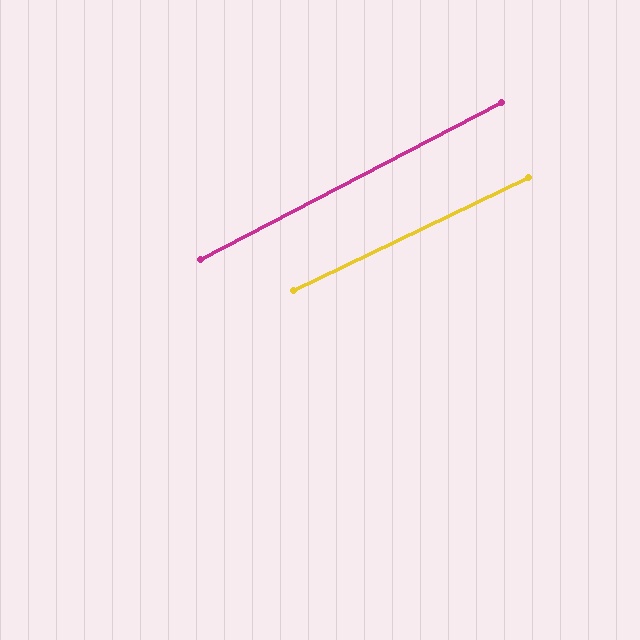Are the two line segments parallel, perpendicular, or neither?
Parallel — their directions differ by only 1.5°.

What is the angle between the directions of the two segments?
Approximately 2 degrees.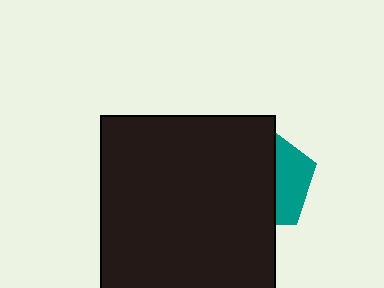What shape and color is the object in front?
The object in front is a black square.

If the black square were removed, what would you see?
You would see the complete teal pentagon.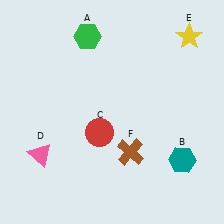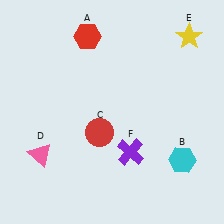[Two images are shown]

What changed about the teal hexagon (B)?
In Image 1, B is teal. In Image 2, it changed to cyan.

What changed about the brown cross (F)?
In Image 1, F is brown. In Image 2, it changed to purple.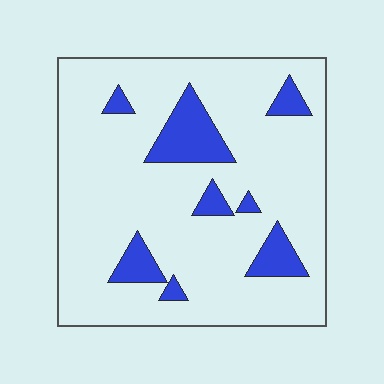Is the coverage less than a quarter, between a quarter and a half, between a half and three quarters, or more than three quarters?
Less than a quarter.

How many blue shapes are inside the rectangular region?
8.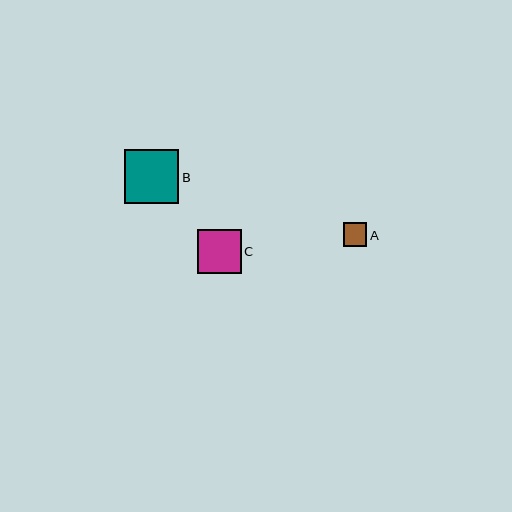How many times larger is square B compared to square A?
Square B is approximately 2.3 times the size of square A.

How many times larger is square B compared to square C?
Square B is approximately 1.2 times the size of square C.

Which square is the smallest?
Square A is the smallest with a size of approximately 24 pixels.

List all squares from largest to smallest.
From largest to smallest: B, C, A.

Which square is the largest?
Square B is the largest with a size of approximately 54 pixels.